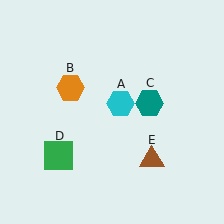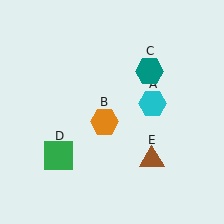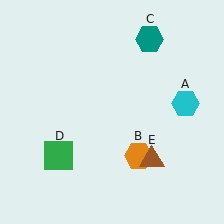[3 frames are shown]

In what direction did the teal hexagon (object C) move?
The teal hexagon (object C) moved up.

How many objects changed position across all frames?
3 objects changed position: cyan hexagon (object A), orange hexagon (object B), teal hexagon (object C).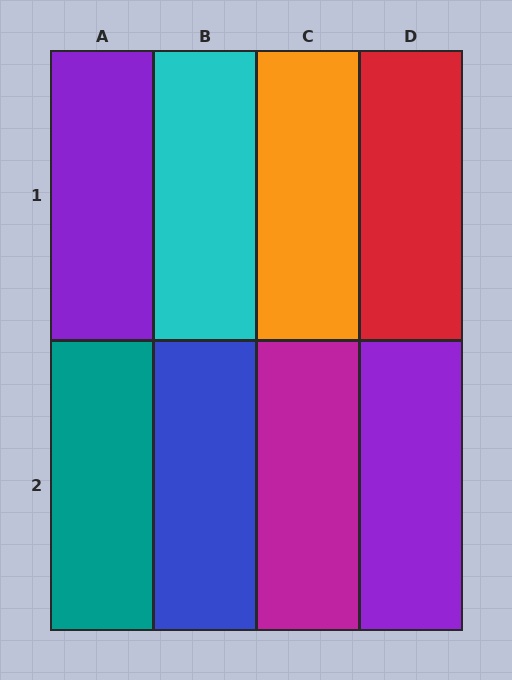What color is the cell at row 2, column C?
Magenta.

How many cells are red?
1 cell is red.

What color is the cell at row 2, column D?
Purple.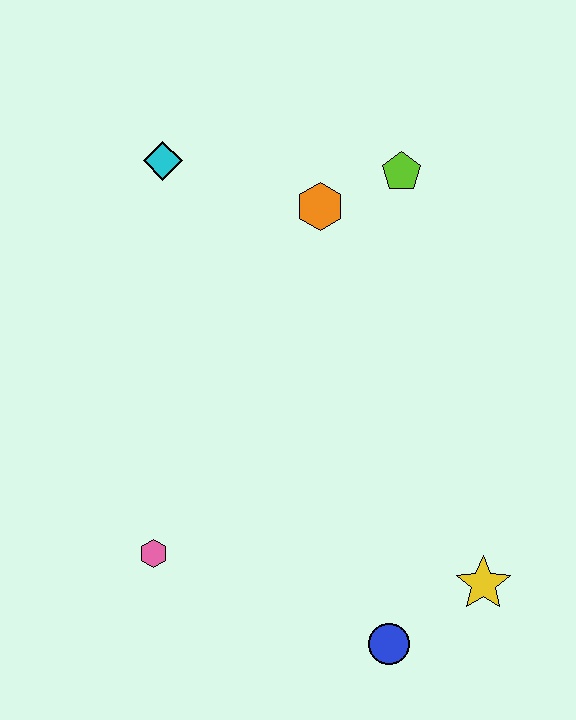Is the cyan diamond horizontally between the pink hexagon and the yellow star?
Yes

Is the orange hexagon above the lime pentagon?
No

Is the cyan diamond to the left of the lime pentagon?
Yes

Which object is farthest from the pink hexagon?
The lime pentagon is farthest from the pink hexagon.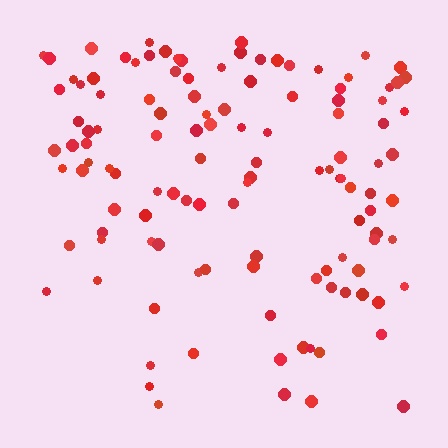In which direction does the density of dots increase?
From bottom to top, with the top side densest.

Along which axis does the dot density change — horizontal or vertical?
Vertical.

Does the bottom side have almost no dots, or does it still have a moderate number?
Still a moderate number, just noticeably fewer than the top.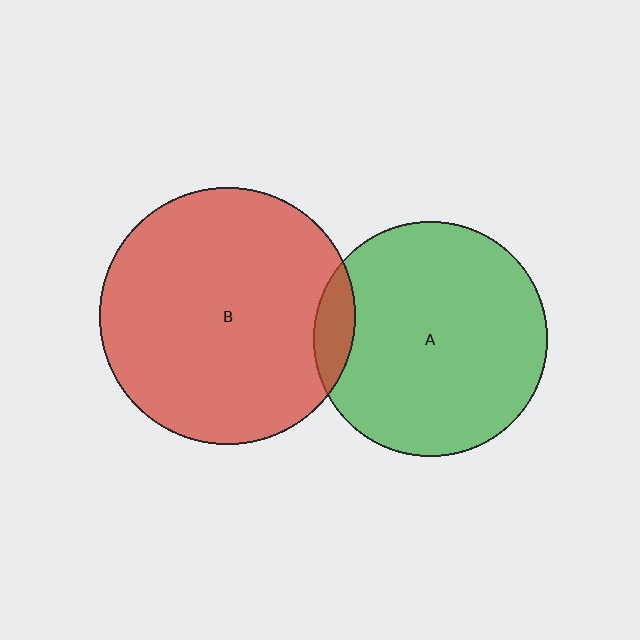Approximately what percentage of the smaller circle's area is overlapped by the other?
Approximately 10%.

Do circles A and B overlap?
Yes.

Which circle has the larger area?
Circle B (red).